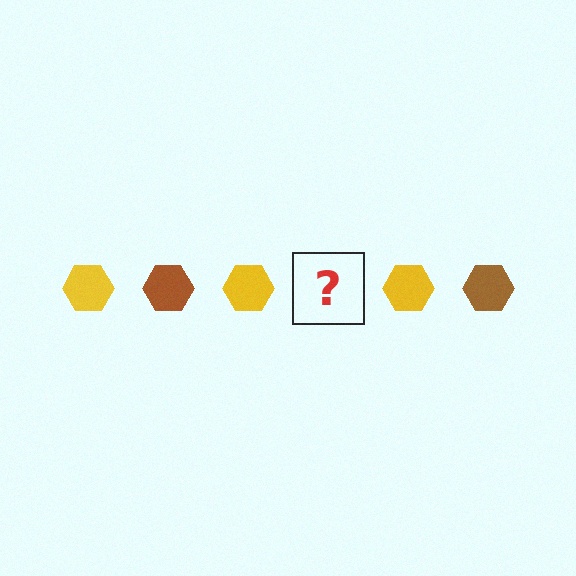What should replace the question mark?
The question mark should be replaced with a brown hexagon.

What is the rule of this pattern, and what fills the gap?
The rule is that the pattern cycles through yellow, brown hexagons. The gap should be filled with a brown hexagon.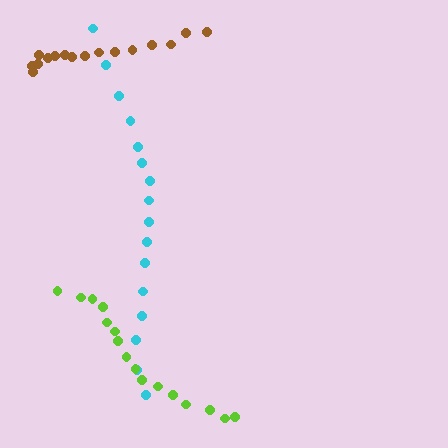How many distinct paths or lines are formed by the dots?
There are 3 distinct paths.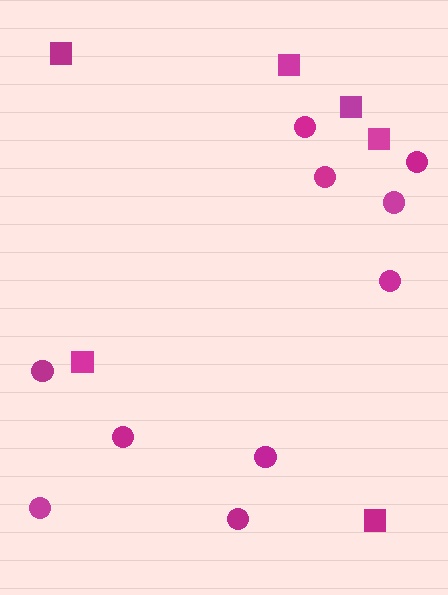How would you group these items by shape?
There are 2 groups: one group of circles (10) and one group of squares (6).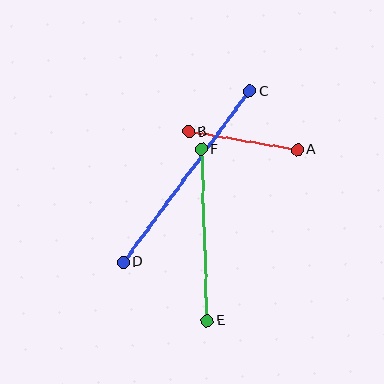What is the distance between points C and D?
The distance is approximately 212 pixels.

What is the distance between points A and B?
The distance is approximately 110 pixels.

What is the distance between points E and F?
The distance is approximately 172 pixels.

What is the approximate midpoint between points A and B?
The midpoint is at approximately (243, 141) pixels.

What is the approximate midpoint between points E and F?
The midpoint is at approximately (204, 235) pixels.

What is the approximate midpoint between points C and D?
The midpoint is at approximately (186, 177) pixels.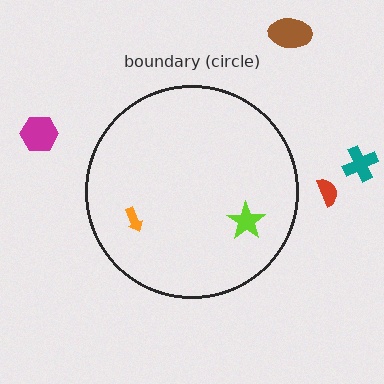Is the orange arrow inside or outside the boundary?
Inside.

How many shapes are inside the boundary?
2 inside, 4 outside.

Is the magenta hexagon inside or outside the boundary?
Outside.